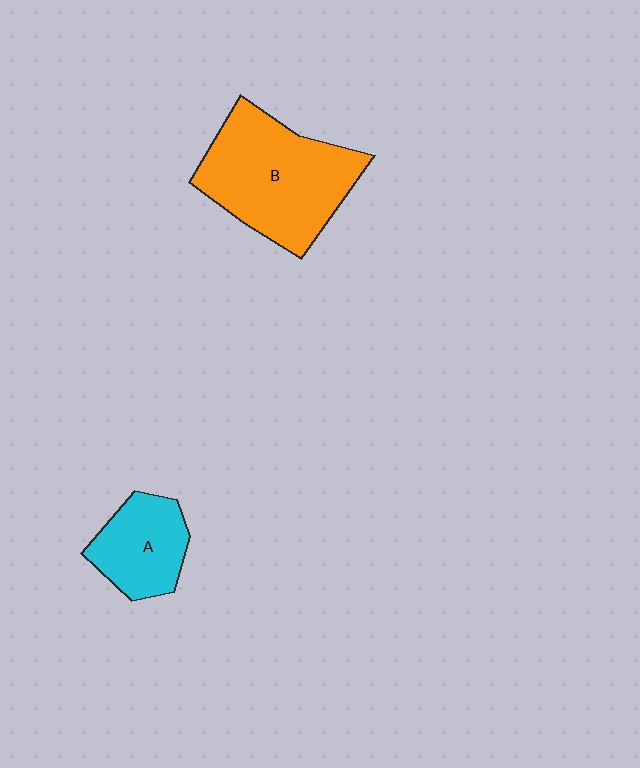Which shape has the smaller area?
Shape A (cyan).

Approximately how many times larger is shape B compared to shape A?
Approximately 1.9 times.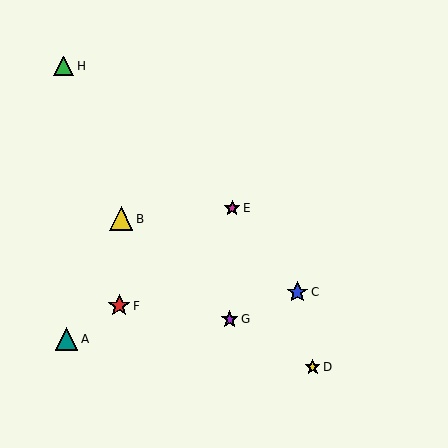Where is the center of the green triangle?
The center of the green triangle is at (64, 66).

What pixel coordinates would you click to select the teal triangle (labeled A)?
Click at (66, 339) to select the teal triangle A.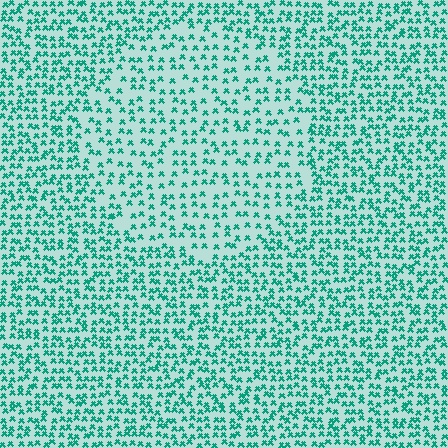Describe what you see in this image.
The image contains small teal elements arranged at two different densities. A circle-shaped region is visible where the elements are less densely packed than the surrounding area.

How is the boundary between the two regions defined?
The boundary is defined by a change in element density (approximately 1.7x ratio). All elements are the same color, size, and shape.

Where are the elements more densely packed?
The elements are more densely packed outside the circle boundary.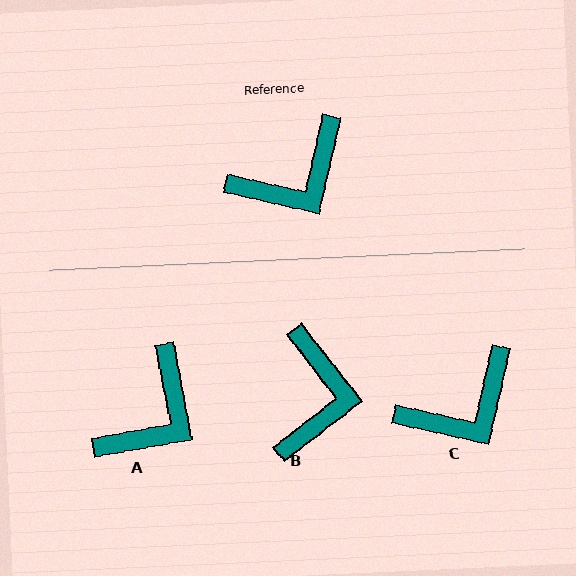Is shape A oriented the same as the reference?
No, it is off by about 23 degrees.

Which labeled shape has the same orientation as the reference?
C.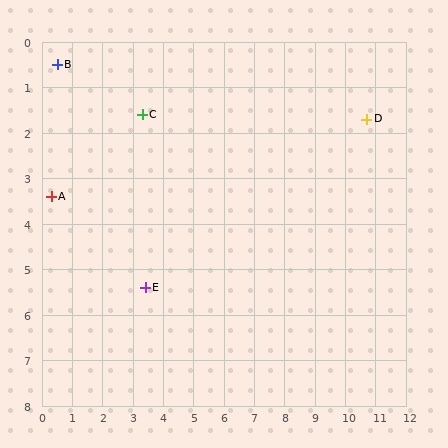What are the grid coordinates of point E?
Point E is at approximately (3.4, 5.4).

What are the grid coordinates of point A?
Point A is at approximately (0.3, 3.4).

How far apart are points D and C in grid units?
Points D and C are about 7.4 grid units apart.